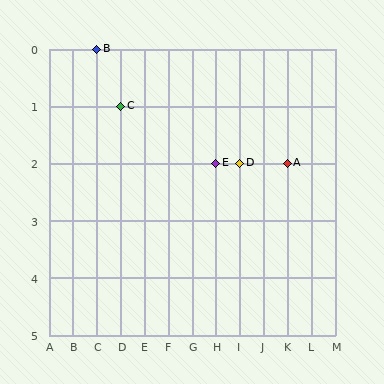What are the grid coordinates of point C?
Point C is at grid coordinates (D, 1).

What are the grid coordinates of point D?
Point D is at grid coordinates (I, 2).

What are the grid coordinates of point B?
Point B is at grid coordinates (C, 0).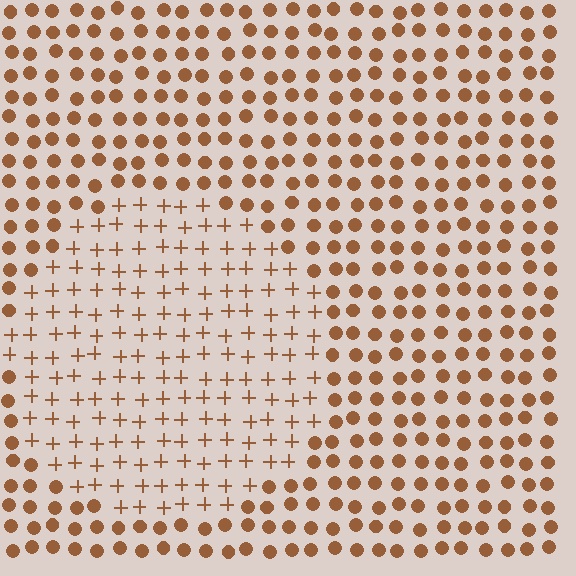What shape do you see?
I see a circle.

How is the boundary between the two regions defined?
The boundary is defined by a change in element shape: plus signs inside vs. circles outside. All elements share the same color and spacing.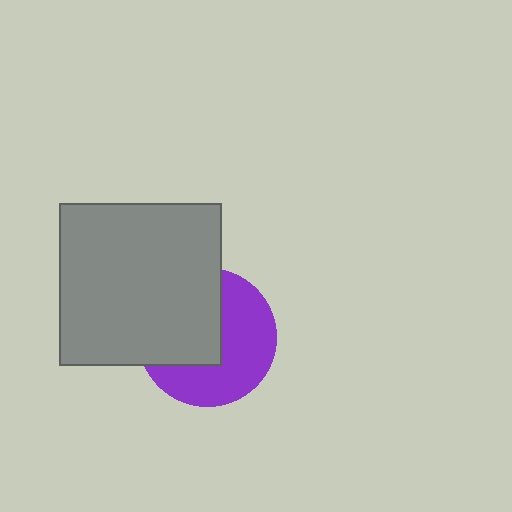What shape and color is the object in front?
The object in front is a gray square.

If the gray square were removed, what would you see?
You would see the complete purple circle.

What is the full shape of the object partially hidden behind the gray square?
The partially hidden object is a purple circle.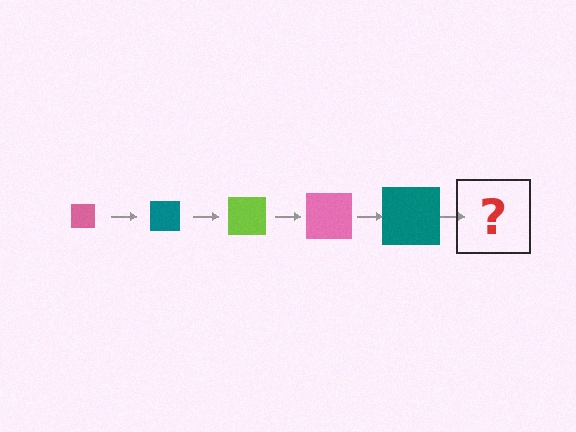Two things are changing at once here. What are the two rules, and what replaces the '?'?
The two rules are that the square grows larger each step and the color cycles through pink, teal, and lime. The '?' should be a lime square, larger than the previous one.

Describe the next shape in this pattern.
It should be a lime square, larger than the previous one.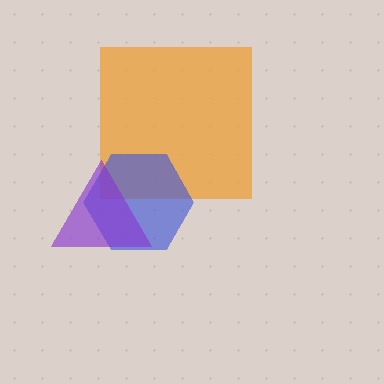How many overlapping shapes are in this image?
There are 3 overlapping shapes in the image.